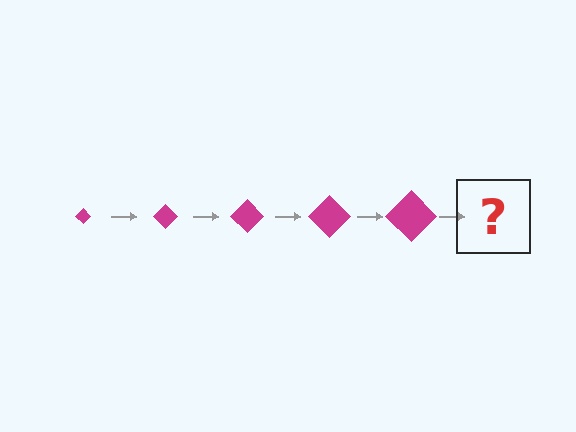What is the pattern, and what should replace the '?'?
The pattern is that the diamond gets progressively larger each step. The '?' should be a magenta diamond, larger than the previous one.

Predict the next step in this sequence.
The next step is a magenta diamond, larger than the previous one.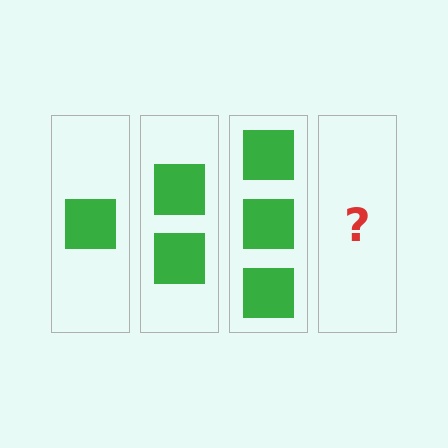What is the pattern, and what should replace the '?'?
The pattern is that each step adds one more square. The '?' should be 4 squares.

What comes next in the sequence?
The next element should be 4 squares.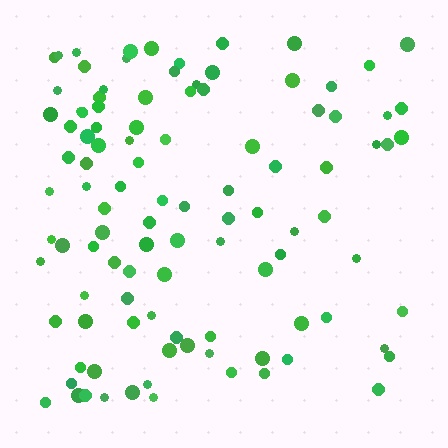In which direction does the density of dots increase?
From right to left, with the left side densest.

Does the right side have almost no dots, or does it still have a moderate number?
Still a moderate number, just noticeably fewer than the left.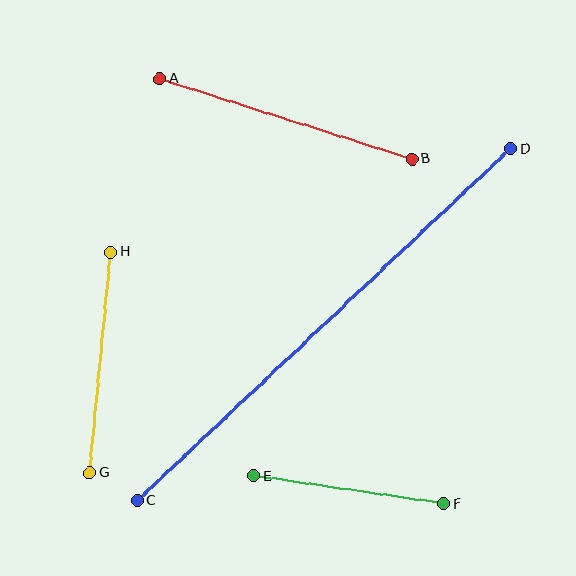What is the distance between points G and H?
The distance is approximately 222 pixels.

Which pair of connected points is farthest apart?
Points C and D are farthest apart.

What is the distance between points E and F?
The distance is approximately 192 pixels.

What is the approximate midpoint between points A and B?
The midpoint is at approximately (286, 119) pixels.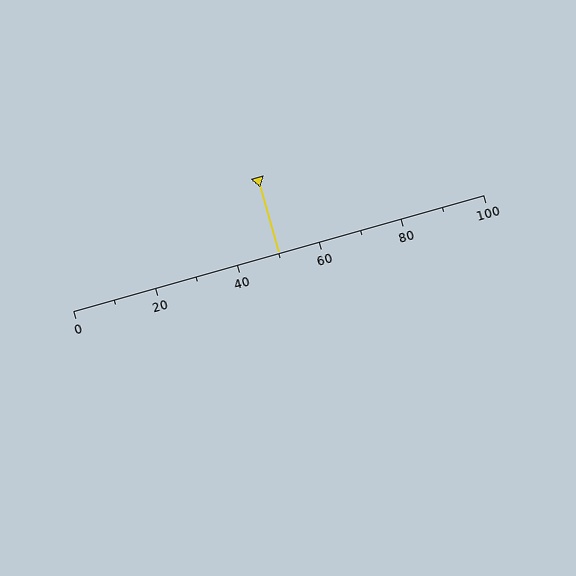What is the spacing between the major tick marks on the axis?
The major ticks are spaced 20 apart.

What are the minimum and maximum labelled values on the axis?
The axis runs from 0 to 100.